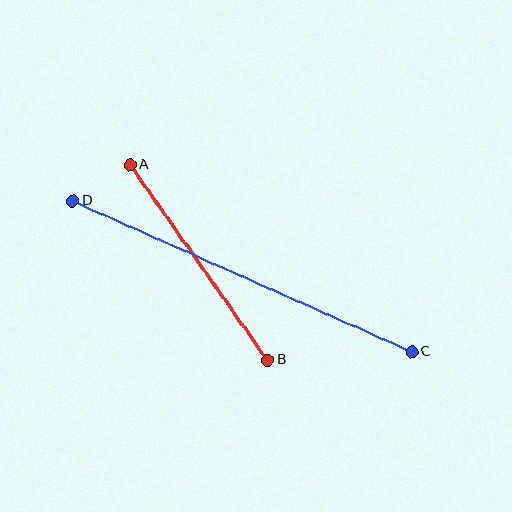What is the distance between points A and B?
The distance is approximately 239 pixels.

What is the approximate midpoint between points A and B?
The midpoint is at approximately (199, 262) pixels.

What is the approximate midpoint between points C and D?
The midpoint is at approximately (242, 276) pixels.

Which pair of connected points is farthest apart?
Points C and D are farthest apart.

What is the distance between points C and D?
The distance is approximately 371 pixels.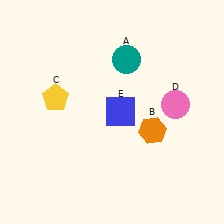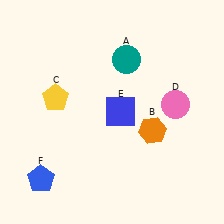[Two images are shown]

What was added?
A blue pentagon (F) was added in Image 2.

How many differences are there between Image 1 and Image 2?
There is 1 difference between the two images.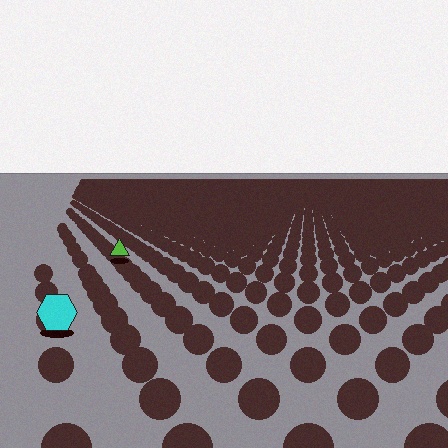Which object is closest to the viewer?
The cyan hexagon is closest. The texture marks near it are larger and more spread out.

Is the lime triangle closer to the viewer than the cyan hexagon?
No. The cyan hexagon is closer — you can tell from the texture gradient: the ground texture is coarser near it.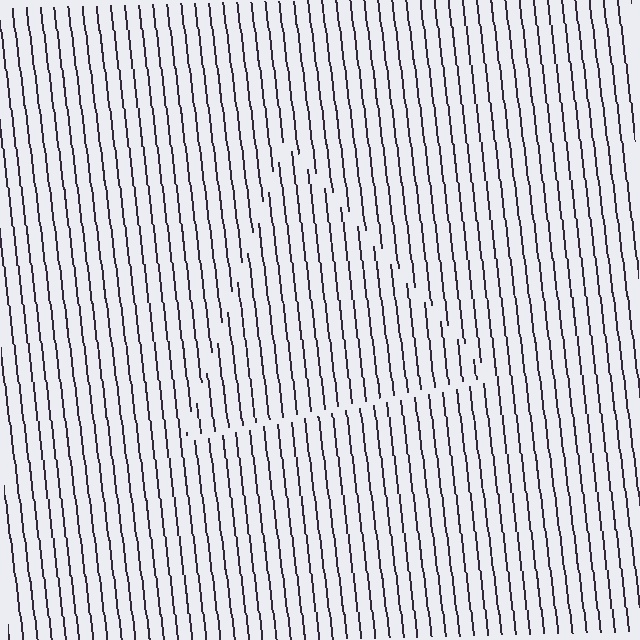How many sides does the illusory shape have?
3 sides — the line-ends trace a triangle.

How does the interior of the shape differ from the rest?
The interior of the shape contains the same grating, shifted by half a period — the contour is defined by the phase discontinuity where line-ends from the inner and outer gratings abut.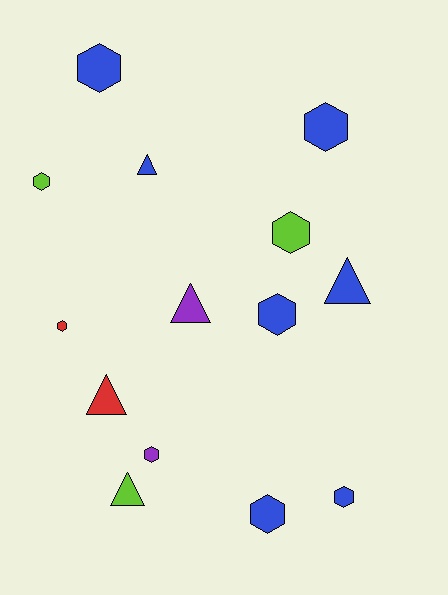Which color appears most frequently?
Blue, with 7 objects.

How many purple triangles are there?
There is 1 purple triangle.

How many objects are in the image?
There are 14 objects.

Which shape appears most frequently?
Hexagon, with 9 objects.